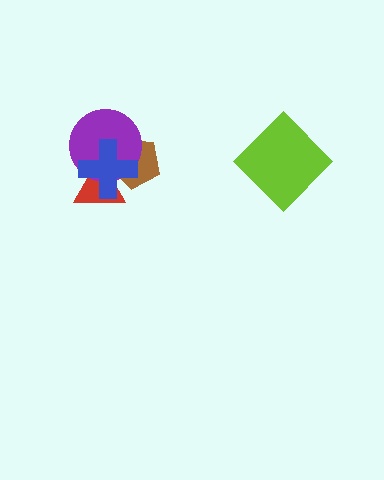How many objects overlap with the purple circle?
3 objects overlap with the purple circle.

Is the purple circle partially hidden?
Yes, it is partially covered by another shape.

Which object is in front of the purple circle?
The blue cross is in front of the purple circle.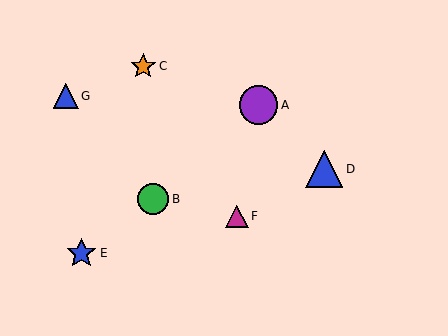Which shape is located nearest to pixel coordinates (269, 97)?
The purple circle (labeled A) at (259, 105) is nearest to that location.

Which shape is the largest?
The purple circle (labeled A) is the largest.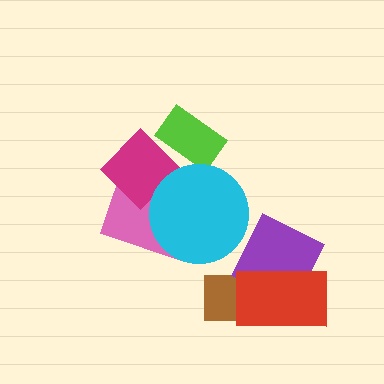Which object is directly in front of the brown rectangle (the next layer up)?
The purple diamond is directly in front of the brown rectangle.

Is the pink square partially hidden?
Yes, it is partially covered by another shape.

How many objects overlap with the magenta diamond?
3 objects overlap with the magenta diamond.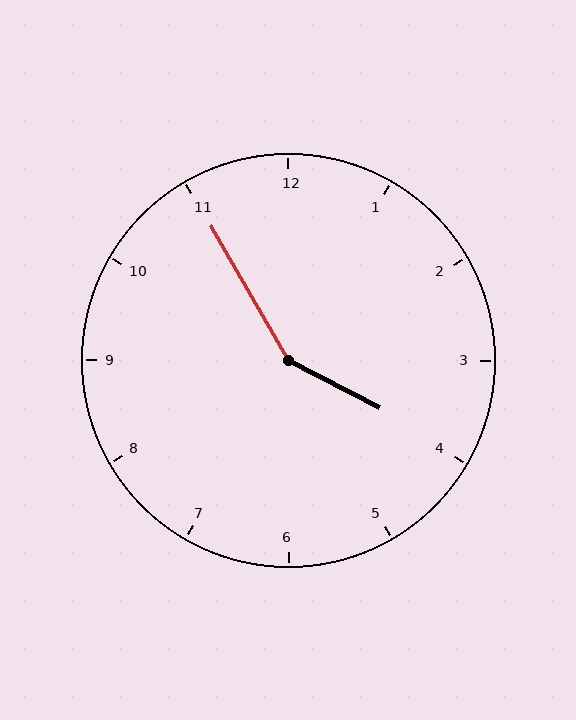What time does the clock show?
3:55.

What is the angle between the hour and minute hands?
Approximately 148 degrees.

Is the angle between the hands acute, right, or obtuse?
It is obtuse.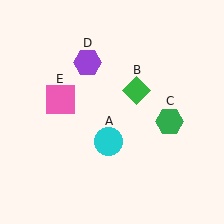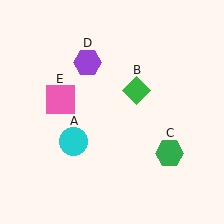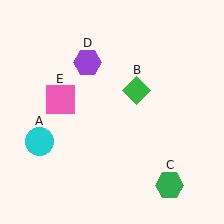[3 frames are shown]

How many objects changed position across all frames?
2 objects changed position: cyan circle (object A), green hexagon (object C).